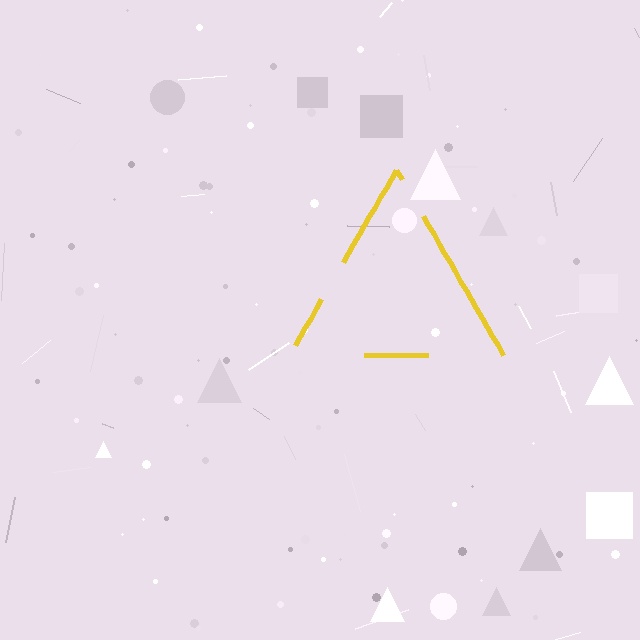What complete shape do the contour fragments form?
The contour fragments form a triangle.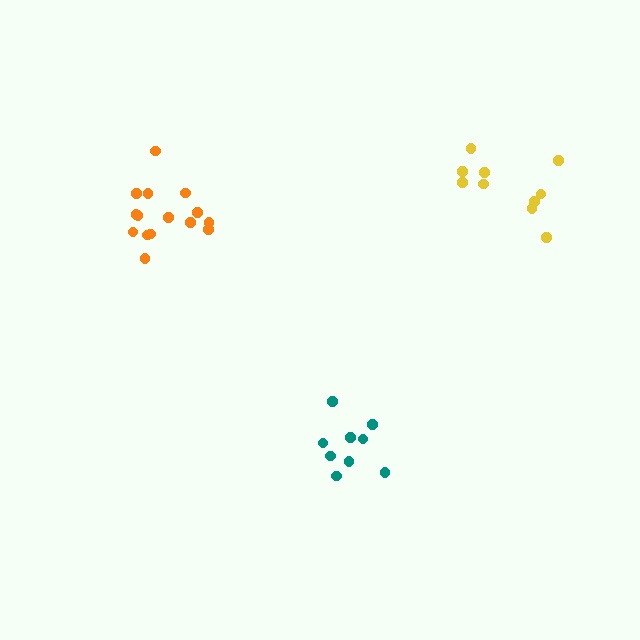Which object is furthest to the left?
The orange cluster is leftmost.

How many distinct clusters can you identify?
There are 3 distinct clusters.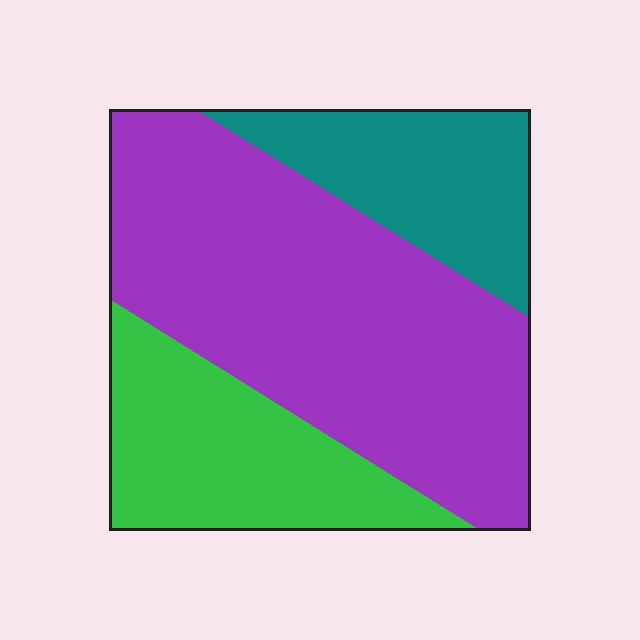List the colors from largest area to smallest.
From largest to smallest: purple, green, teal.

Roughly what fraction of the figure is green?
Green takes up about one quarter (1/4) of the figure.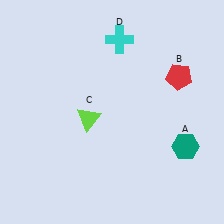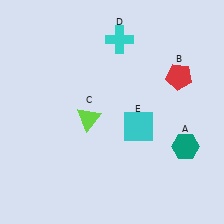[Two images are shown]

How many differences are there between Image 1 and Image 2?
There is 1 difference between the two images.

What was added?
A cyan square (E) was added in Image 2.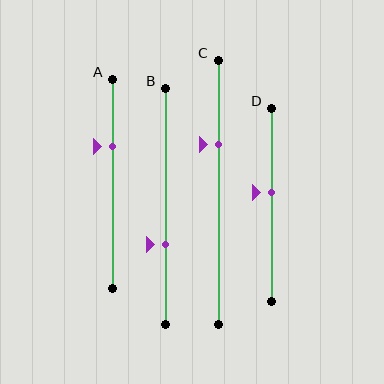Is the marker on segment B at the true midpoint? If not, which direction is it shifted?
No, the marker on segment B is shifted downward by about 16% of the segment length.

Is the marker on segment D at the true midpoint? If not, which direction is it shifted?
No, the marker on segment D is shifted upward by about 6% of the segment length.